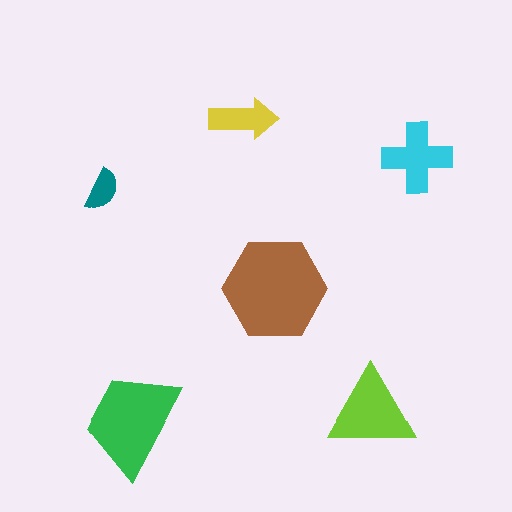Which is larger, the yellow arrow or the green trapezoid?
The green trapezoid.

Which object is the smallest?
The teal semicircle.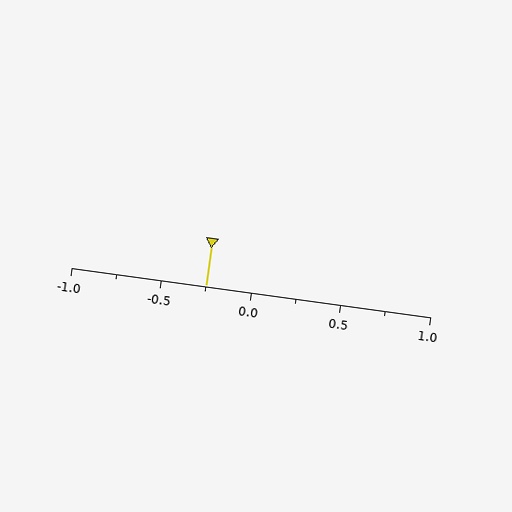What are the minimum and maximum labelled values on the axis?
The axis runs from -1.0 to 1.0.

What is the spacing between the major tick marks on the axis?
The major ticks are spaced 0.5 apart.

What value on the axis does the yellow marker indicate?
The marker indicates approximately -0.25.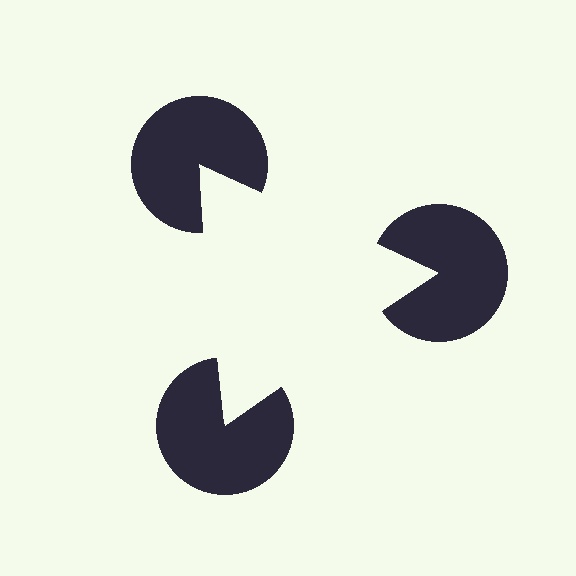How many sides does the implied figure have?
3 sides.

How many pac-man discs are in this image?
There are 3 — one at each vertex of the illusory triangle.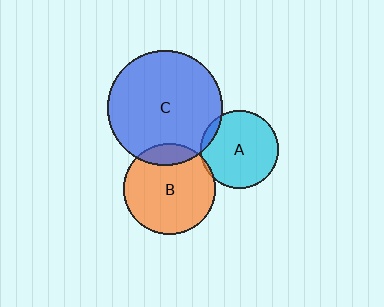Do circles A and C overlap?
Yes.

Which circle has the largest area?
Circle C (blue).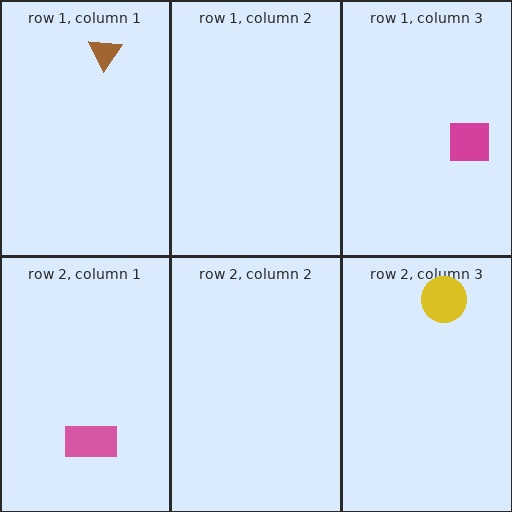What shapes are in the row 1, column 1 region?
The brown triangle.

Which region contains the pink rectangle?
The row 2, column 1 region.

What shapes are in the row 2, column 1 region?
The pink rectangle.